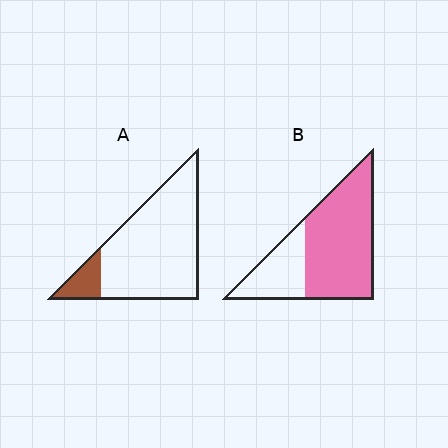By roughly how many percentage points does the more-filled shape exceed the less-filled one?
By roughly 55 percentage points (B over A).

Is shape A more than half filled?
No.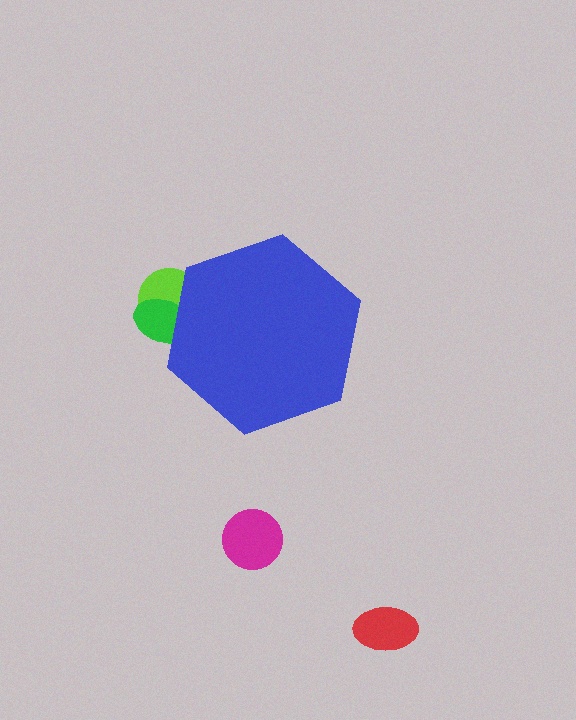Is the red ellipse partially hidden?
No, the red ellipse is fully visible.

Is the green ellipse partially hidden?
Yes, the green ellipse is partially hidden behind the blue hexagon.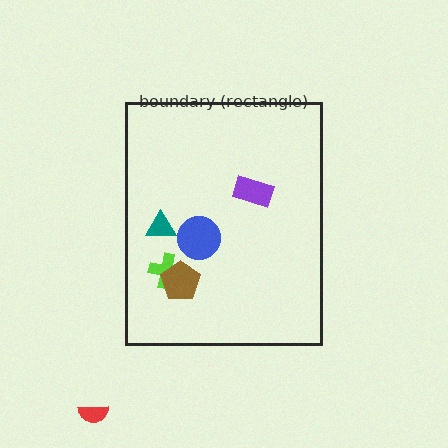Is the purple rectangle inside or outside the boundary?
Inside.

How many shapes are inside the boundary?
5 inside, 1 outside.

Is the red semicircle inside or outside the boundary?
Outside.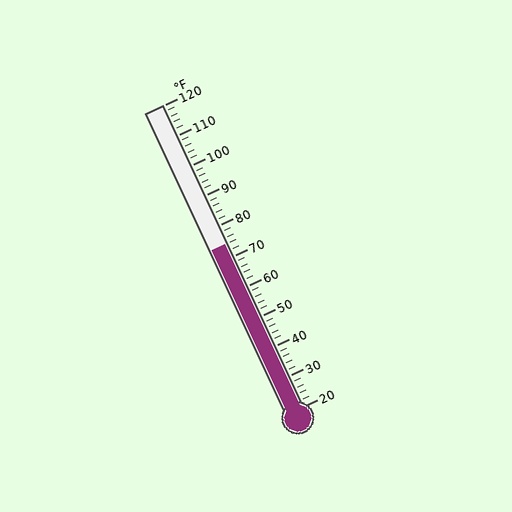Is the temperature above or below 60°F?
The temperature is above 60°F.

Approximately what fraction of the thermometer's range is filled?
The thermometer is filled to approximately 55% of its range.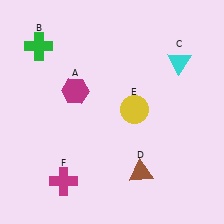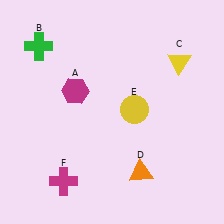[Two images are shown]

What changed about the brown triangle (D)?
In Image 1, D is brown. In Image 2, it changed to orange.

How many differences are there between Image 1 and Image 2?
There are 2 differences between the two images.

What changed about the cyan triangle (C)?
In Image 1, C is cyan. In Image 2, it changed to yellow.